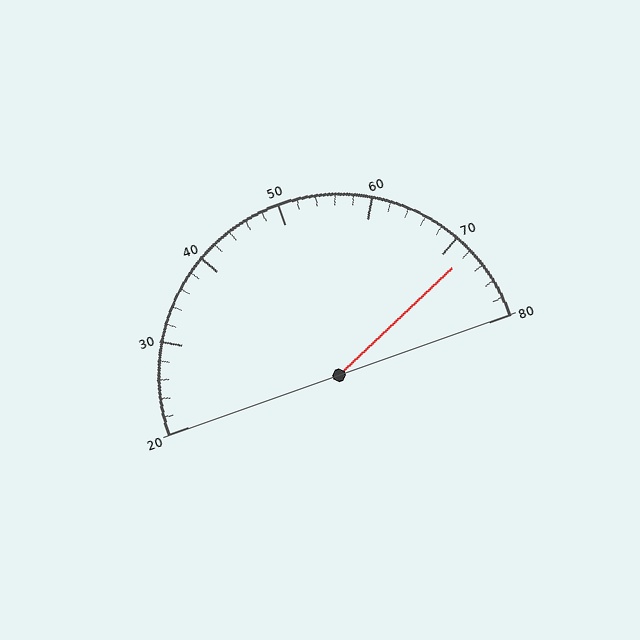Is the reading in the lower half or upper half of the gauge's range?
The reading is in the upper half of the range (20 to 80).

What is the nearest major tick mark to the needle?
The nearest major tick mark is 70.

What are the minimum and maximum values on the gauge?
The gauge ranges from 20 to 80.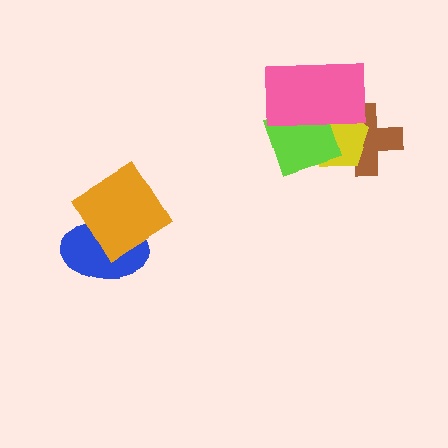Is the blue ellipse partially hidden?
Yes, it is partially covered by another shape.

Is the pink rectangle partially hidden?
No, no other shape covers it.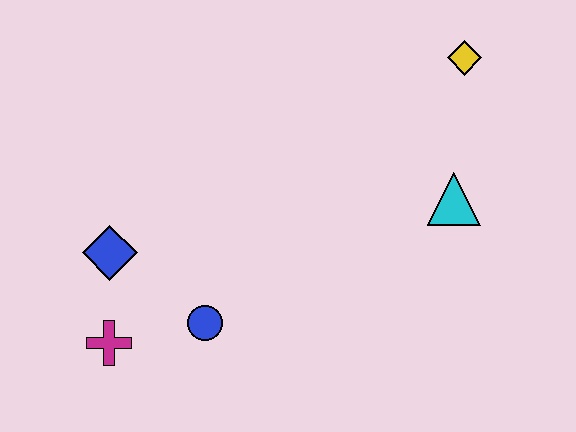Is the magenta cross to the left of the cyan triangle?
Yes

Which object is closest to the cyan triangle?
The yellow diamond is closest to the cyan triangle.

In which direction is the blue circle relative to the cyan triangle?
The blue circle is to the left of the cyan triangle.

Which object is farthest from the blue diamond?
The yellow diamond is farthest from the blue diamond.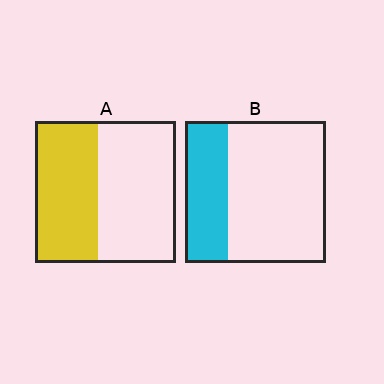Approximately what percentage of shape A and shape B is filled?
A is approximately 45% and B is approximately 30%.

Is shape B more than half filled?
No.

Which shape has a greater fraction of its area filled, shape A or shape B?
Shape A.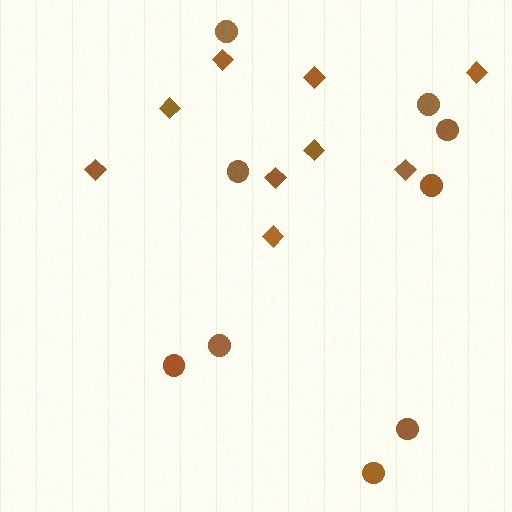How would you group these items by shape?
There are 2 groups: one group of diamonds (9) and one group of circles (9).